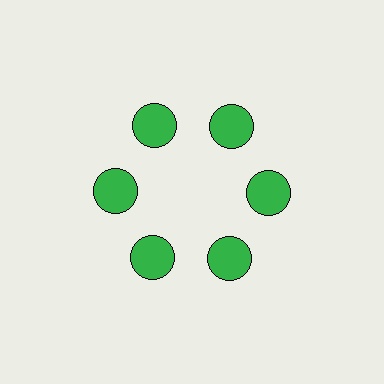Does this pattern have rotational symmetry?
Yes, this pattern has 6-fold rotational symmetry. It looks the same after rotating 60 degrees around the center.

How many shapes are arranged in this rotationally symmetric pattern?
There are 6 shapes, arranged in 6 groups of 1.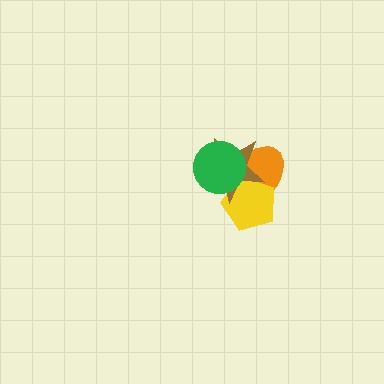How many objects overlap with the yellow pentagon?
3 objects overlap with the yellow pentagon.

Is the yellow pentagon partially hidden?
Yes, it is partially covered by another shape.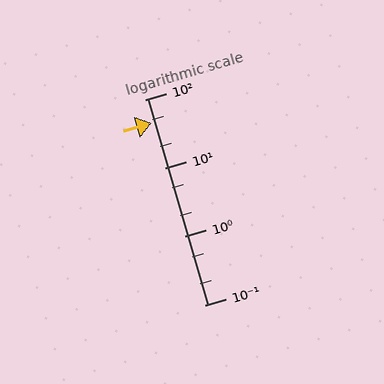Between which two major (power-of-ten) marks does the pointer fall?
The pointer is between 10 and 100.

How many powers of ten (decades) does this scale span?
The scale spans 3 decades, from 0.1 to 100.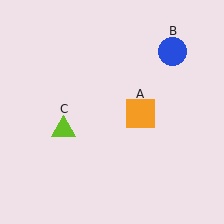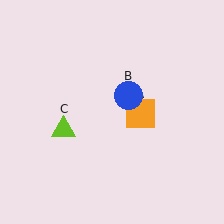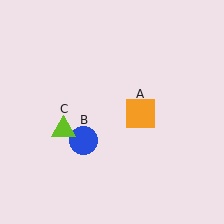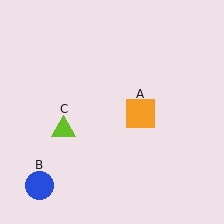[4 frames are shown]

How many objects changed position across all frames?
1 object changed position: blue circle (object B).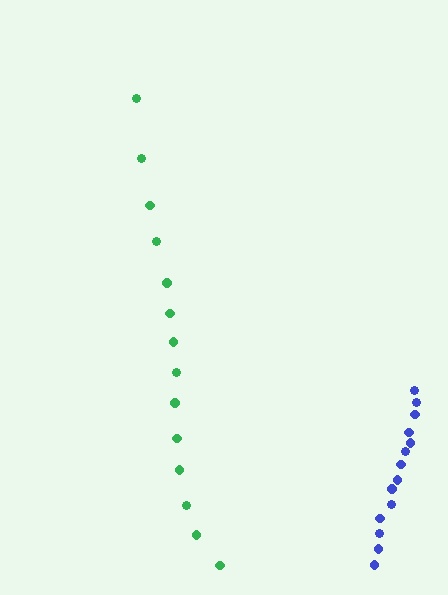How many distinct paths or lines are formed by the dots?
There are 2 distinct paths.